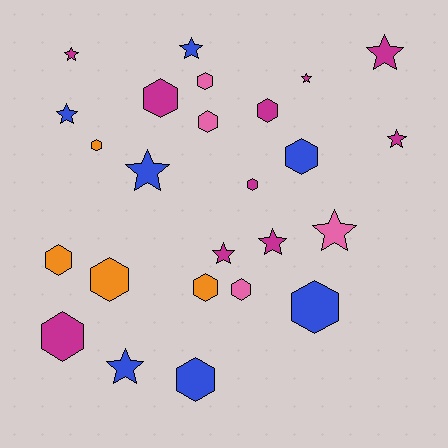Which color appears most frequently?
Magenta, with 10 objects.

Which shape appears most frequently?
Hexagon, with 14 objects.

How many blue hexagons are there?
There are 3 blue hexagons.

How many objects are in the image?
There are 25 objects.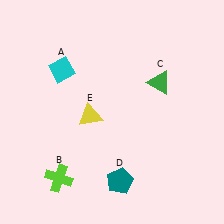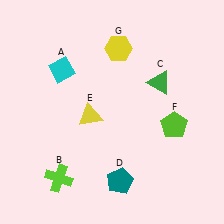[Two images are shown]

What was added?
A lime pentagon (F), a yellow hexagon (G) were added in Image 2.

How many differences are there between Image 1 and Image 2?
There are 2 differences between the two images.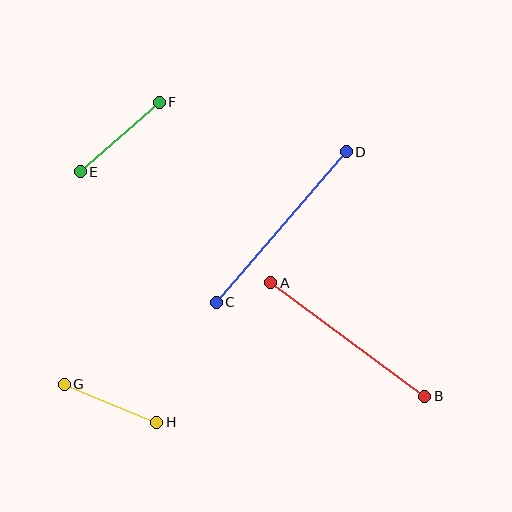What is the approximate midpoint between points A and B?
The midpoint is at approximately (348, 339) pixels.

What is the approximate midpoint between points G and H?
The midpoint is at approximately (110, 403) pixels.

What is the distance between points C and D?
The distance is approximately 199 pixels.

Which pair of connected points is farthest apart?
Points C and D are farthest apart.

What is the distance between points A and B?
The distance is approximately 191 pixels.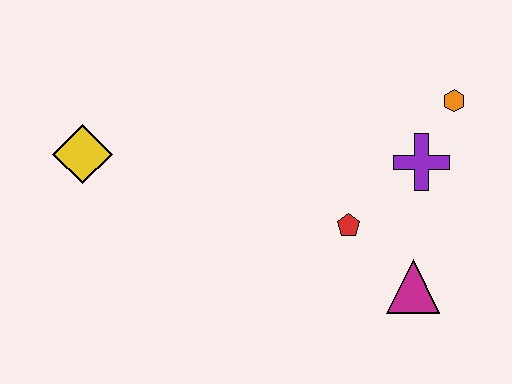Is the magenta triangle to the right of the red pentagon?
Yes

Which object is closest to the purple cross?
The orange hexagon is closest to the purple cross.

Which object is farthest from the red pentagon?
The yellow diamond is farthest from the red pentagon.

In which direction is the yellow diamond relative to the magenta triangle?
The yellow diamond is to the left of the magenta triangle.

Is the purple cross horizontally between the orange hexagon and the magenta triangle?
Yes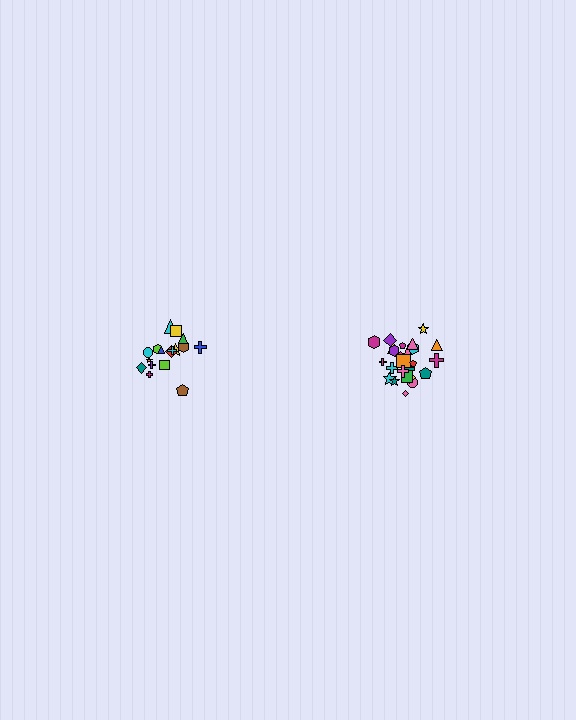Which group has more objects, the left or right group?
The right group.